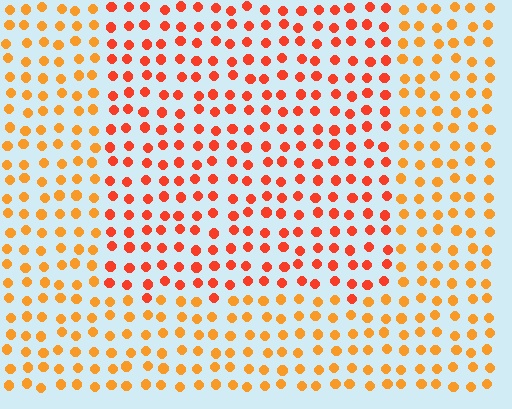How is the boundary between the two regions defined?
The boundary is defined purely by a slight shift in hue (about 27 degrees). Spacing, size, and orientation are identical on both sides.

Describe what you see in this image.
The image is filled with small orange elements in a uniform arrangement. A rectangle-shaped region is visible where the elements are tinted to a slightly different hue, forming a subtle color boundary.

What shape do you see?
I see a rectangle.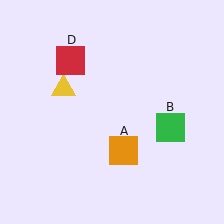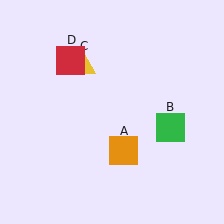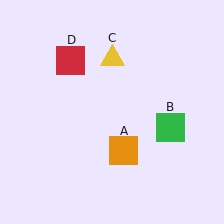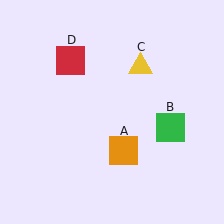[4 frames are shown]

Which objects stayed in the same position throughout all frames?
Orange square (object A) and green square (object B) and red square (object D) remained stationary.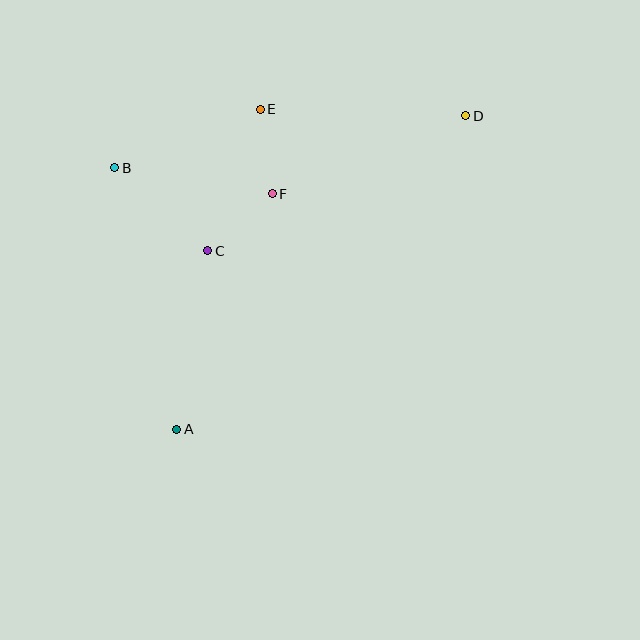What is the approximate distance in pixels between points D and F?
The distance between D and F is approximately 209 pixels.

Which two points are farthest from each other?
Points A and D are farthest from each other.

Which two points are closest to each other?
Points E and F are closest to each other.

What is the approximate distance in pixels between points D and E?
The distance between D and E is approximately 205 pixels.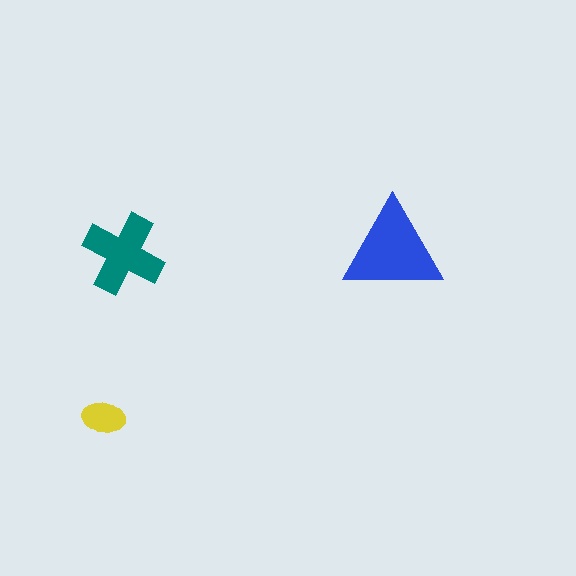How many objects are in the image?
There are 3 objects in the image.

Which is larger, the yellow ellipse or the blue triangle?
The blue triangle.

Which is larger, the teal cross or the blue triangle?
The blue triangle.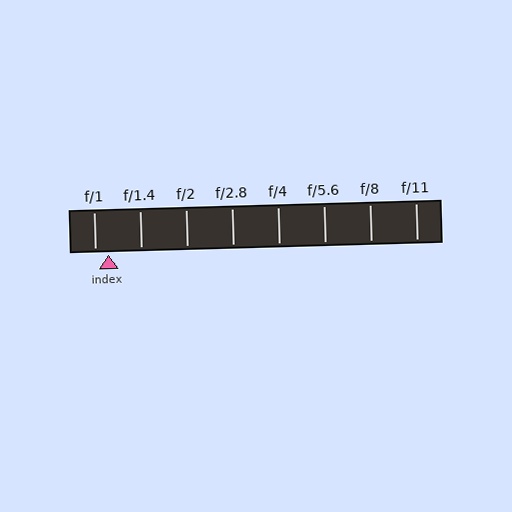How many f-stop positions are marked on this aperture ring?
There are 8 f-stop positions marked.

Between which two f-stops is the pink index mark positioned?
The index mark is between f/1 and f/1.4.